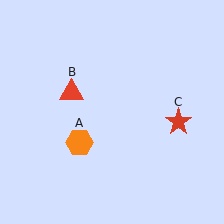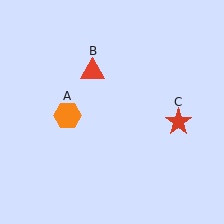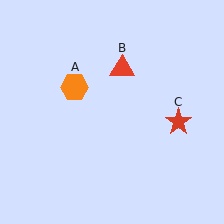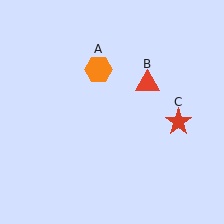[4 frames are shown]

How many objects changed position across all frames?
2 objects changed position: orange hexagon (object A), red triangle (object B).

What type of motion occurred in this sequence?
The orange hexagon (object A), red triangle (object B) rotated clockwise around the center of the scene.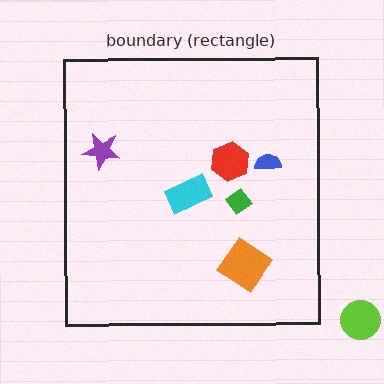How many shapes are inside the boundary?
6 inside, 1 outside.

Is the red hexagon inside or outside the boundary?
Inside.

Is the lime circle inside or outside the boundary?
Outside.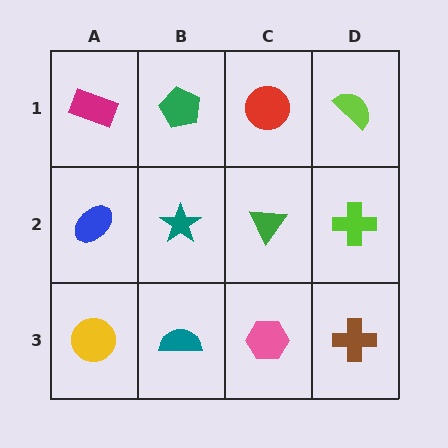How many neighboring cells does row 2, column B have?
4.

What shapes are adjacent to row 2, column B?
A green pentagon (row 1, column B), a teal semicircle (row 3, column B), a blue ellipse (row 2, column A), a green triangle (row 2, column C).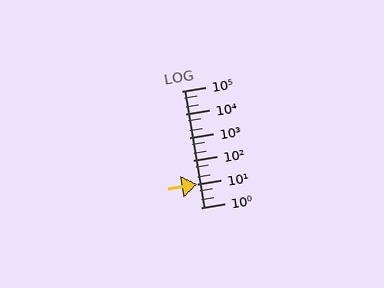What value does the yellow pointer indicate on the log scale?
The pointer indicates approximately 10.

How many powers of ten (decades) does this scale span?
The scale spans 5 decades, from 1 to 100000.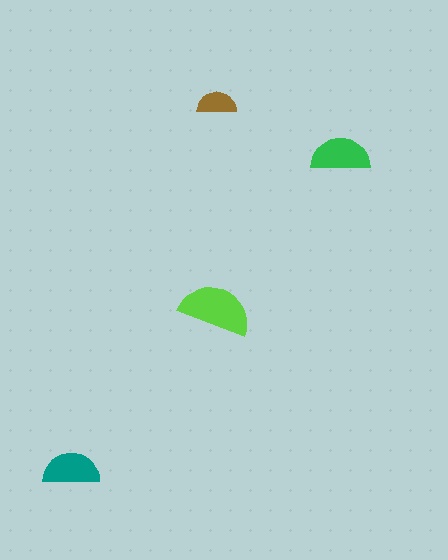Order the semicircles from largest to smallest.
the lime one, the green one, the teal one, the brown one.